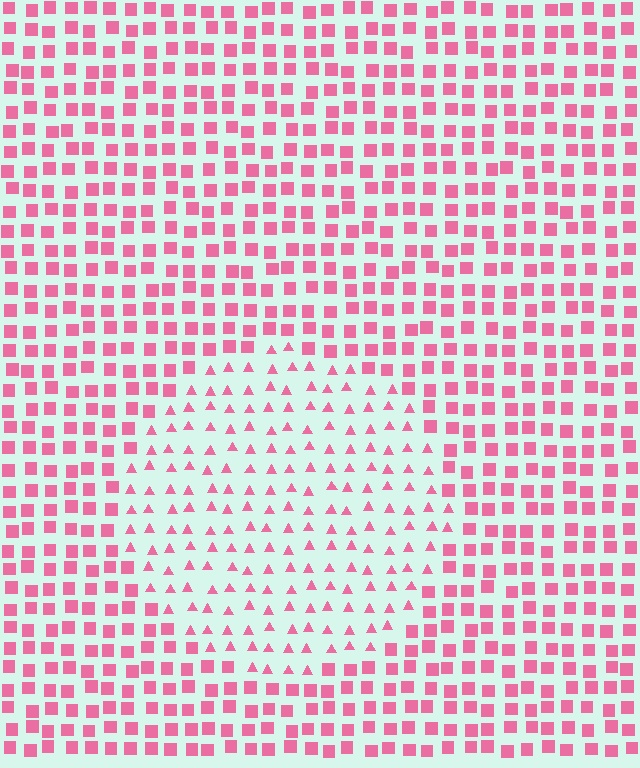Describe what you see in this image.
The image is filled with small pink elements arranged in a uniform grid. A circle-shaped region contains triangles, while the surrounding area contains squares. The boundary is defined purely by the change in element shape.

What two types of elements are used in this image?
The image uses triangles inside the circle region and squares outside it.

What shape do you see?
I see a circle.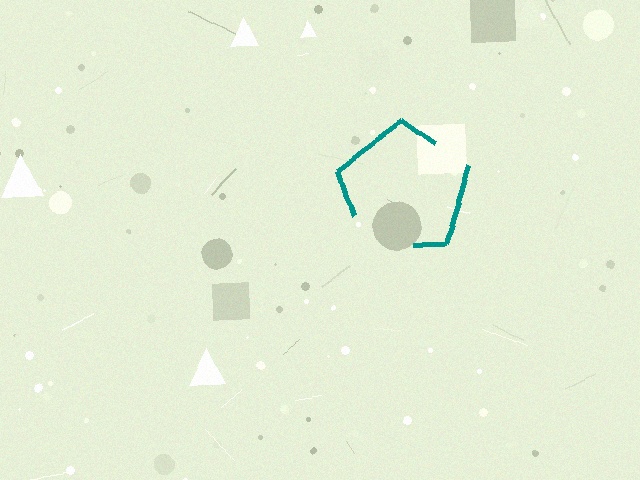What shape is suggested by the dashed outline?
The dashed outline suggests a pentagon.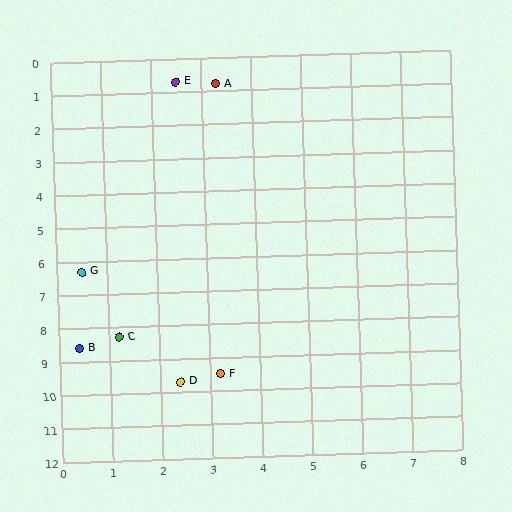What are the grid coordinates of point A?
Point A is at approximately (3.3, 0.8).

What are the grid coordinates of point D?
Point D is at approximately (2.4, 9.7).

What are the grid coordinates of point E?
Point E is at approximately (2.5, 0.7).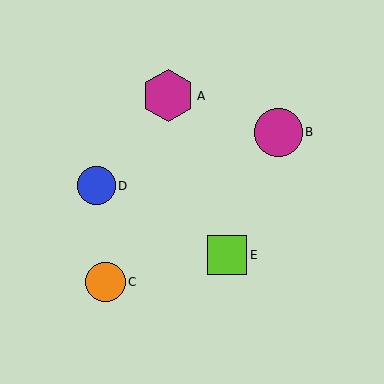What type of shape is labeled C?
Shape C is an orange circle.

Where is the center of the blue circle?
The center of the blue circle is at (96, 186).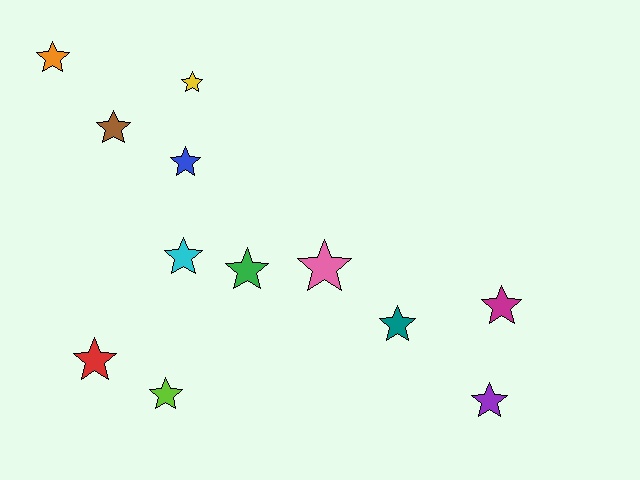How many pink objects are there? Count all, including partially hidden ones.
There is 1 pink object.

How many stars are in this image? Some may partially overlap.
There are 12 stars.